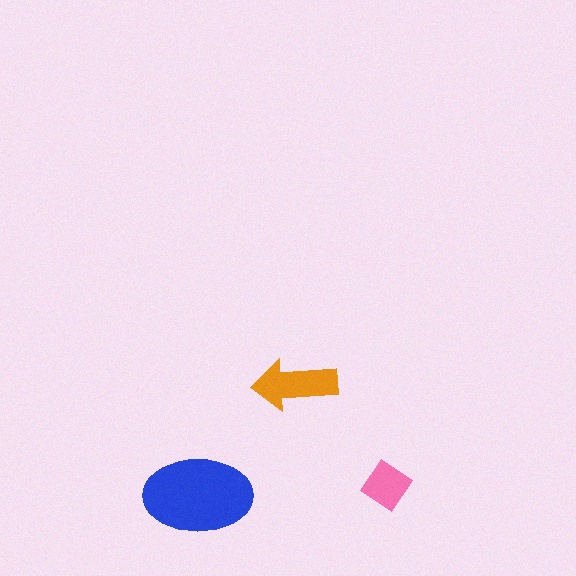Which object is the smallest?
The pink diamond.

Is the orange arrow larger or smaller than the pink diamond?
Larger.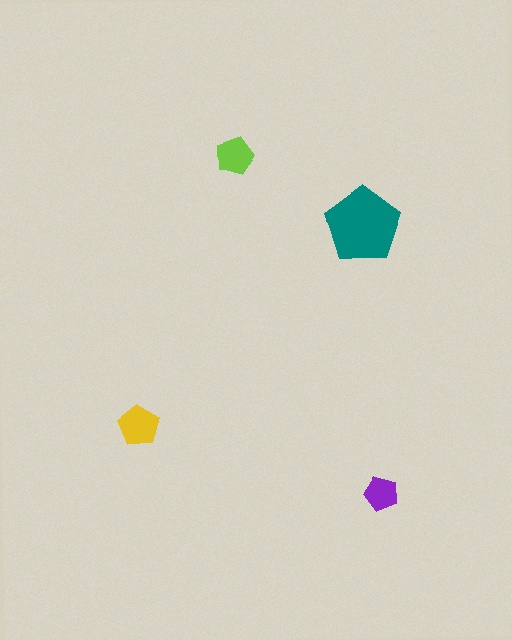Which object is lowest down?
The purple pentagon is bottommost.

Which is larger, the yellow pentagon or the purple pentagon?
The yellow one.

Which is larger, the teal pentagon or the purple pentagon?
The teal one.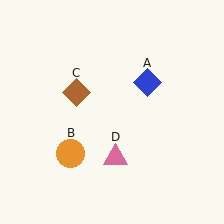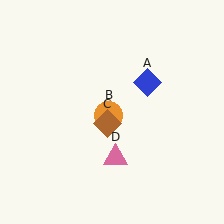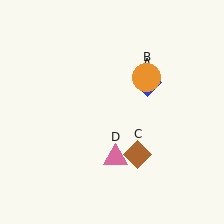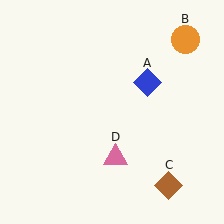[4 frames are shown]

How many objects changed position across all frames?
2 objects changed position: orange circle (object B), brown diamond (object C).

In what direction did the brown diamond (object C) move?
The brown diamond (object C) moved down and to the right.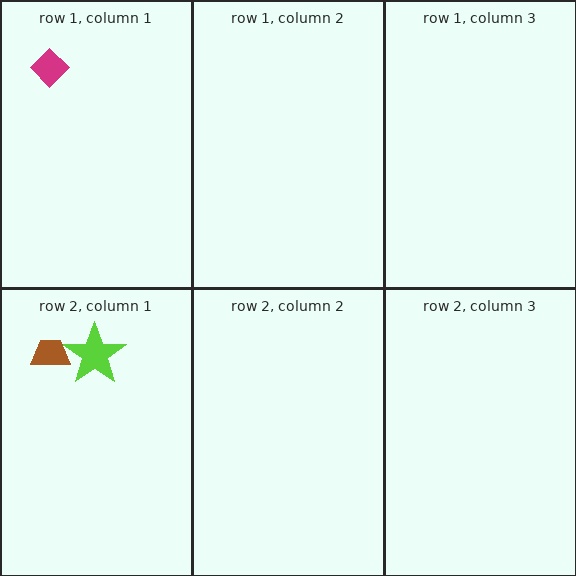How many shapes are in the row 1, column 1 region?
1.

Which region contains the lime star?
The row 2, column 1 region.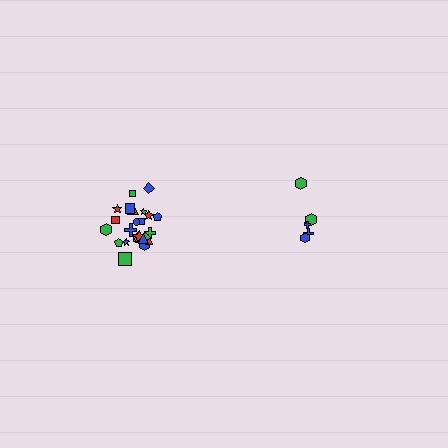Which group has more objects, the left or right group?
The left group.